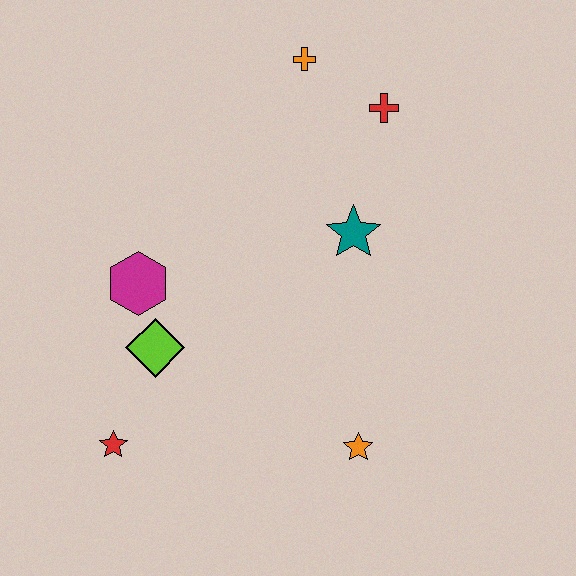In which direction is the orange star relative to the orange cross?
The orange star is below the orange cross.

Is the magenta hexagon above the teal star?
No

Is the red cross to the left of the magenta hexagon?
No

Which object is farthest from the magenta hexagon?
The red cross is farthest from the magenta hexagon.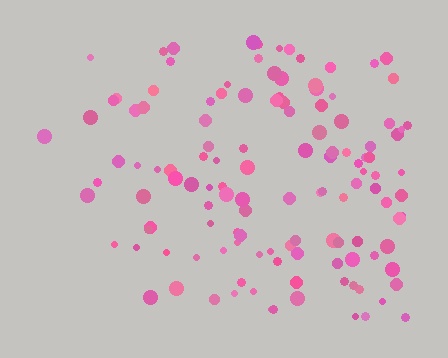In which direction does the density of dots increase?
From left to right, with the right side densest.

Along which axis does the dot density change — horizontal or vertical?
Horizontal.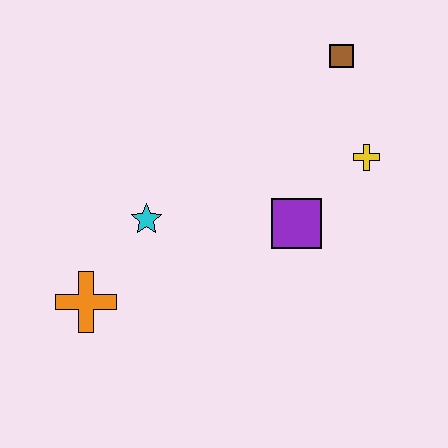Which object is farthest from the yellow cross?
The orange cross is farthest from the yellow cross.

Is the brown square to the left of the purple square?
No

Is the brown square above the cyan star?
Yes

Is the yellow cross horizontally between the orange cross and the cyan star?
No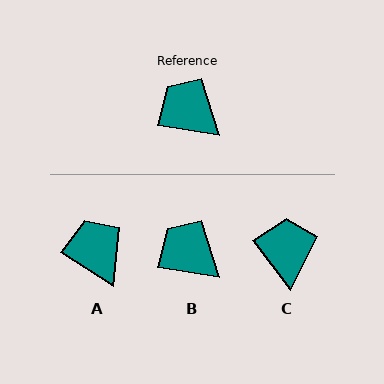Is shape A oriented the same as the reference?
No, it is off by about 23 degrees.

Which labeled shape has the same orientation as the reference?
B.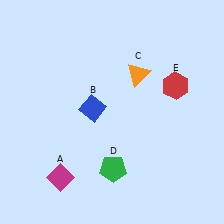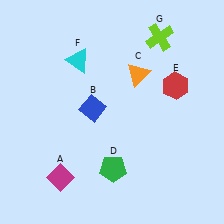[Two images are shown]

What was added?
A cyan triangle (F), a lime cross (G) were added in Image 2.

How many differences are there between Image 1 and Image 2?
There are 2 differences between the two images.